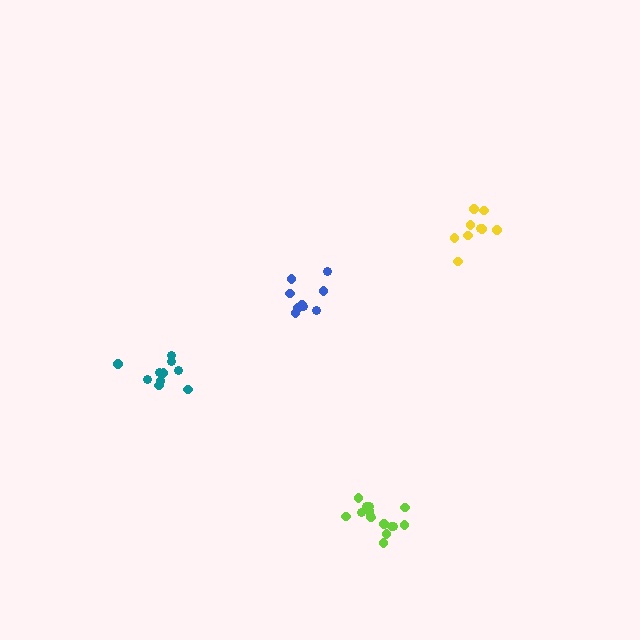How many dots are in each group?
Group 1: 10 dots, Group 2: 9 dots, Group 3: 9 dots, Group 4: 15 dots (43 total).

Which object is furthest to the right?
The yellow cluster is rightmost.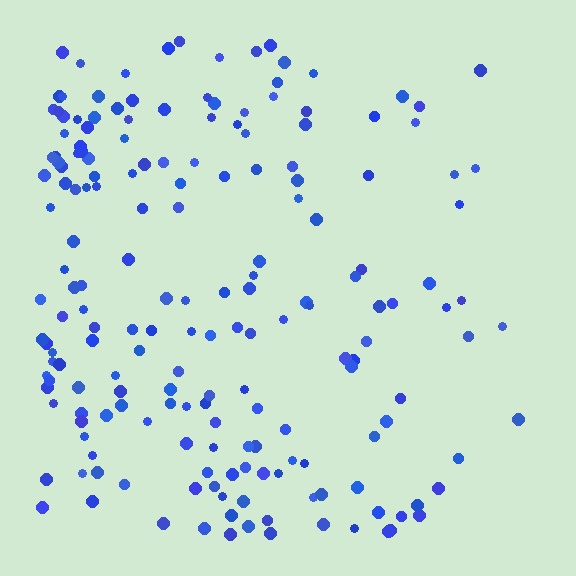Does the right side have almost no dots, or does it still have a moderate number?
Still a moderate number, just noticeably fewer than the left.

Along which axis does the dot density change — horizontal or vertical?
Horizontal.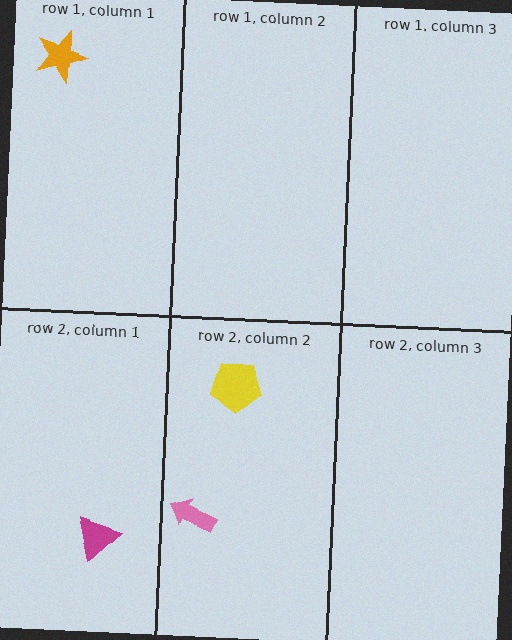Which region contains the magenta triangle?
The row 2, column 1 region.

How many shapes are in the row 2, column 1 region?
1.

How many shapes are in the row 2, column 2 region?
2.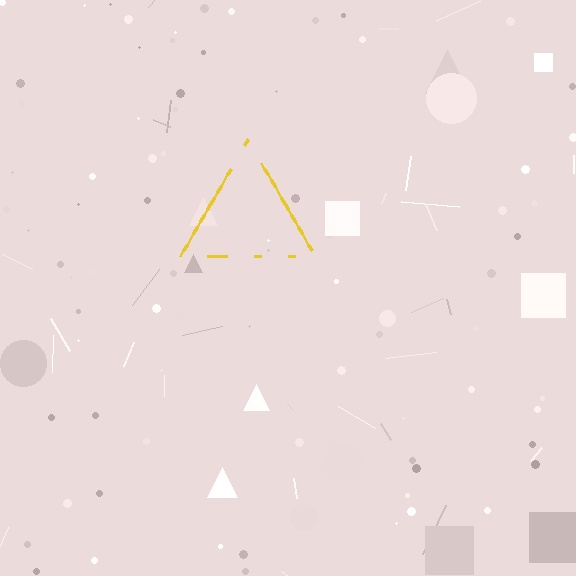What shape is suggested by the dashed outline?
The dashed outline suggests a triangle.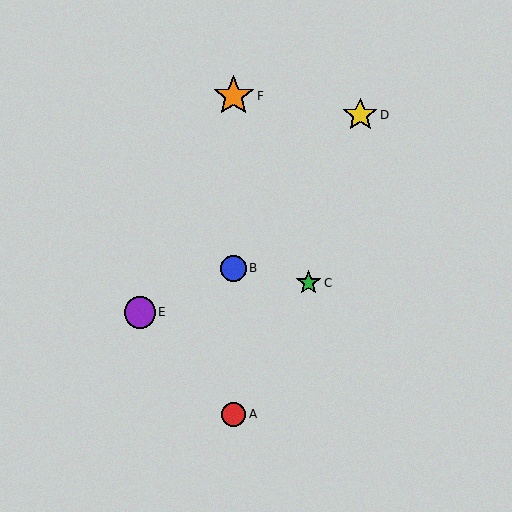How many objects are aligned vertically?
3 objects (A, B, F) are aligned vertically.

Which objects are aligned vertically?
Objects A, B, F are aligned vertically.